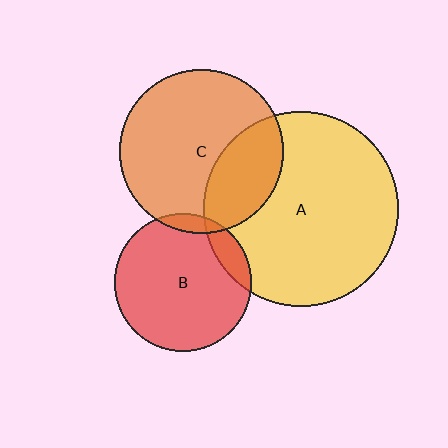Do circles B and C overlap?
Yes.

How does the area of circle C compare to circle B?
Approximately 1.4 times.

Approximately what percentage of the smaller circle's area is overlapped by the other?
Approximately 5%.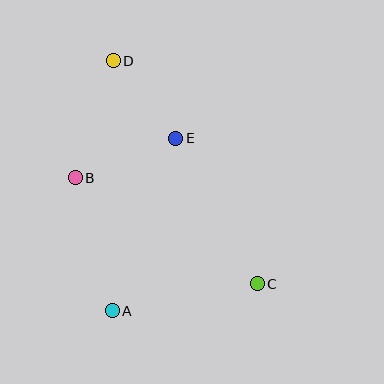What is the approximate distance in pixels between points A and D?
The distance between A and D is approximately 250 pixels.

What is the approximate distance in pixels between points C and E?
The distance between C and E is approximately 167 pixels.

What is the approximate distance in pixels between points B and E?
The distance between B and E is approximately 108 pixels.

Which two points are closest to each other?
Points D and E are closest to each other.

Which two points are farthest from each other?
Points C and D are farthest from each other.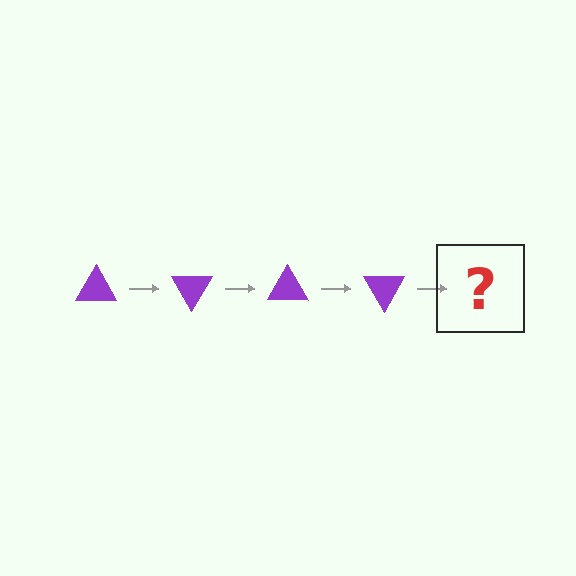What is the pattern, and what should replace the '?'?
The pattern is that the triangle rotates 60 degrees each step. The '?' should be a purple triangle rotated 240 degrees.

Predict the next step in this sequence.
The next step is a purple triangle rotated 240 degrees.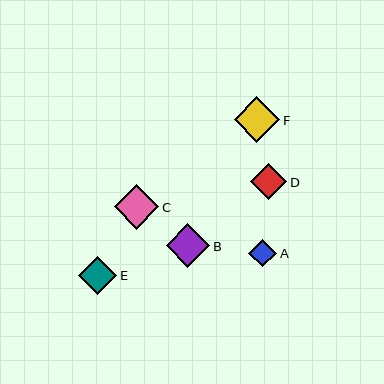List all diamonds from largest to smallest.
From largest to smallest: F, C, B, E, D, A.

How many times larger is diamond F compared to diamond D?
Diamond F is approximately 1.3 times the size of diamond D.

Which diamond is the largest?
Diamond F is the largest with a size of approximately 46 pixels.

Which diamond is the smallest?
Diamond A is the smallest with a size of approximately 28 pixels.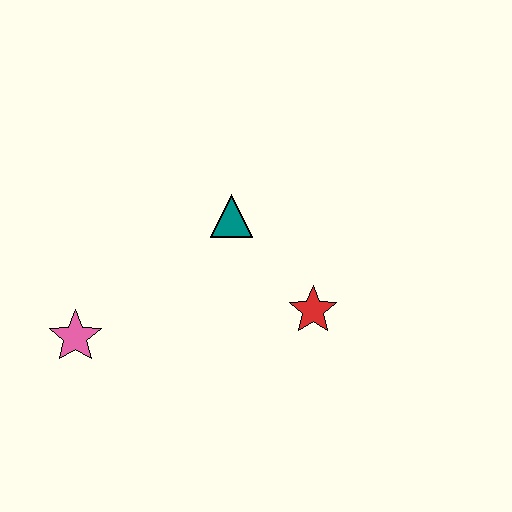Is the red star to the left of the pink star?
No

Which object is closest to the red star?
The teal triangle is closest to the red star.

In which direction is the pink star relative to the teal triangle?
The pink star is to the left of the teal triangle.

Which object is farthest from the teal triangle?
The pink star is farthest from the teal triangle.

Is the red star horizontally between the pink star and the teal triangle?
No